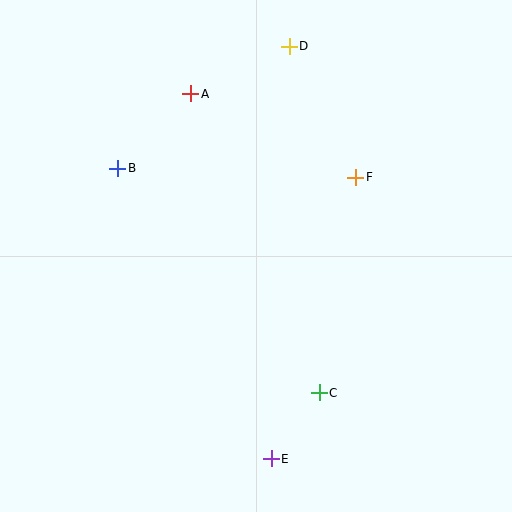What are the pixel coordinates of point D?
Point D is at (289, 46).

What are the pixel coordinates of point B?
Point B is at (118, 168).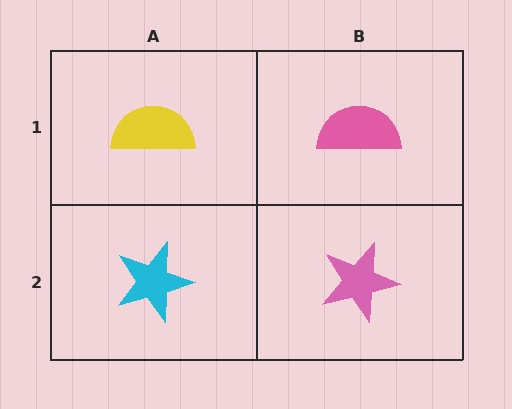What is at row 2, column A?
A cyan star.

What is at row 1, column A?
A yellow semicircle.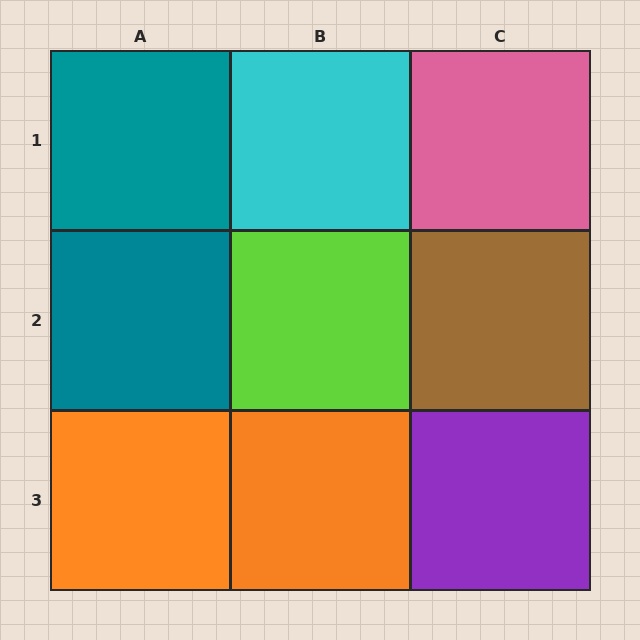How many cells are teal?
2 cells are teal.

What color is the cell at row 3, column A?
Orange.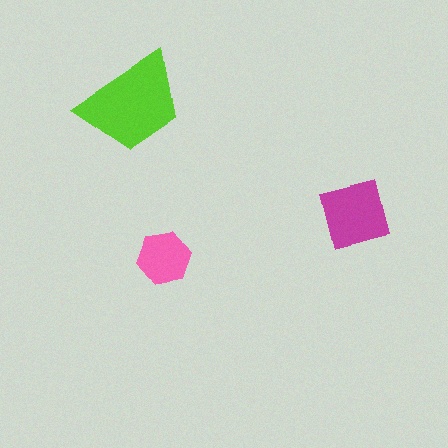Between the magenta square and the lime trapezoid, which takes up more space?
The lime trapezoid.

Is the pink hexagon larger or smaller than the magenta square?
Smaller.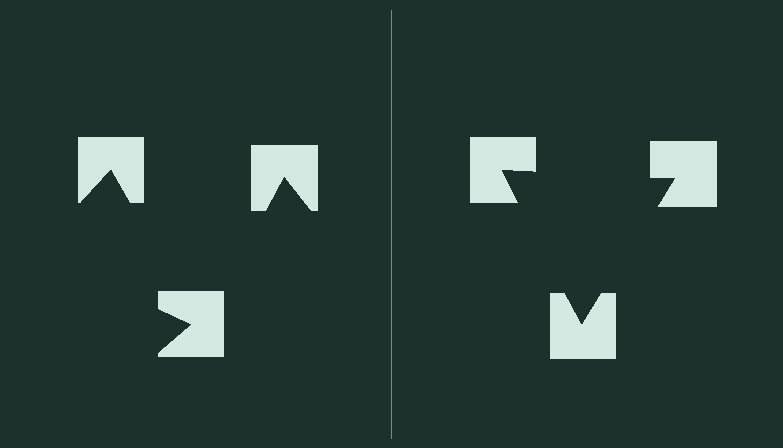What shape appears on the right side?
An illusory triangle.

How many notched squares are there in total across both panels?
6 — 3 on each side.